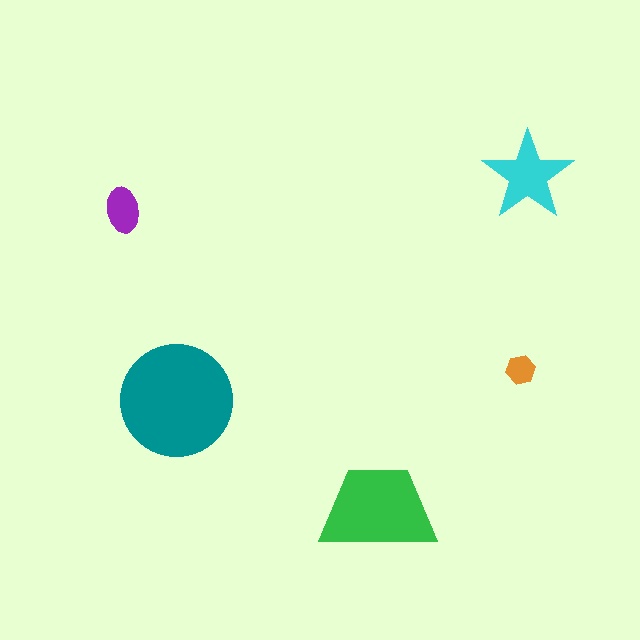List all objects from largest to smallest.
The teal circle, the green trapezoid, the cyan star, the purple ellipse, the orange hexagon.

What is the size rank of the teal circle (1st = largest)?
1st.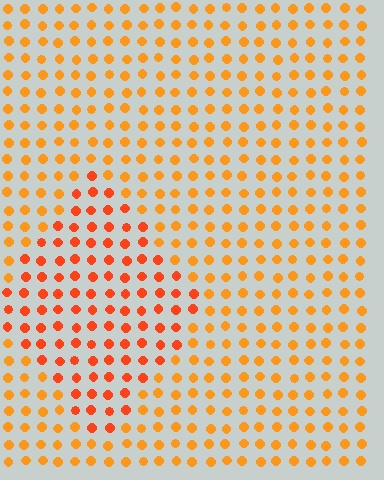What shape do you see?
I see a diamond.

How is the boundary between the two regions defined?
The boundary is defined purely by a slight shift in hue (about 23 degrees). Spacing, size, and orientation are identical on both sides.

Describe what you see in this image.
The image is filled with small orange elements in a uniform arrangement. A diamond-shaped region is visible where the elements are tinted to a slightly different hue, forming a subtle color boundary.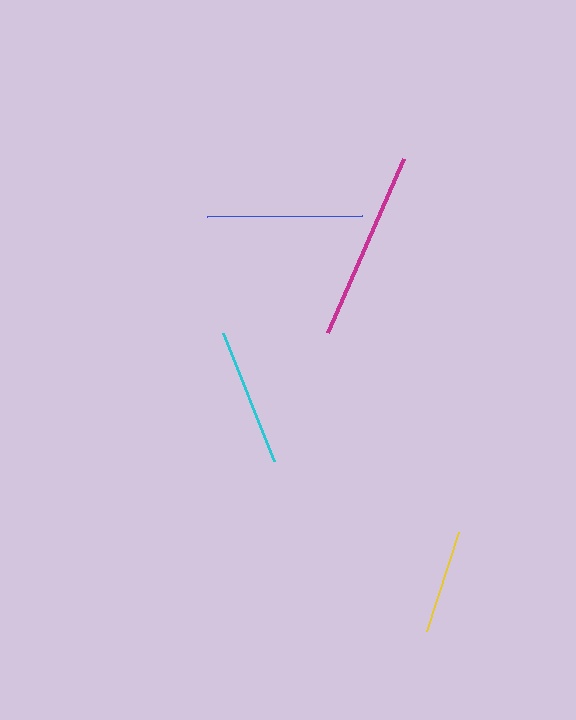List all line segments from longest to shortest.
From longest to shortest: magenta, blue, cyan, yellow.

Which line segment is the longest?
The magenta line is the longest at approximately 190 pixels.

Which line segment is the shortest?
The yellow line is the shortest at approximately 104 pixels.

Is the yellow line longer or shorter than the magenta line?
The magenta line is longer than the yellow line.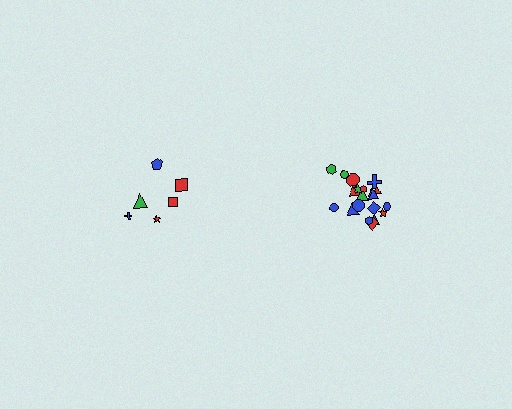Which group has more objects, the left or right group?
The right group.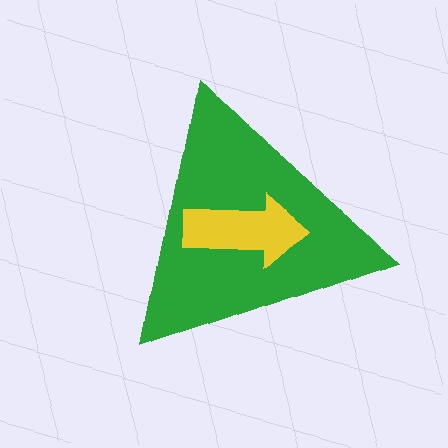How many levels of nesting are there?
2.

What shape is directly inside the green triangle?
The yellow arrow.